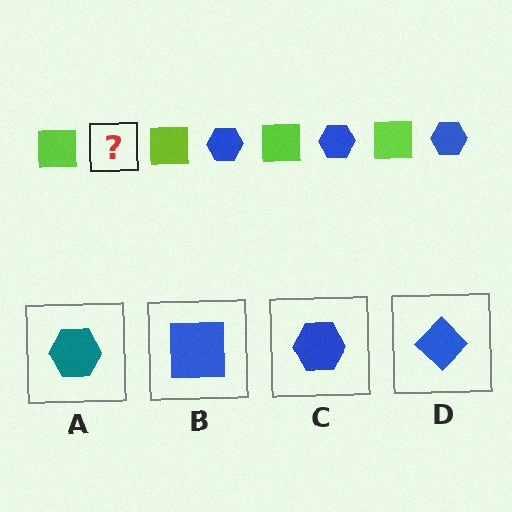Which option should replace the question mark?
Option C.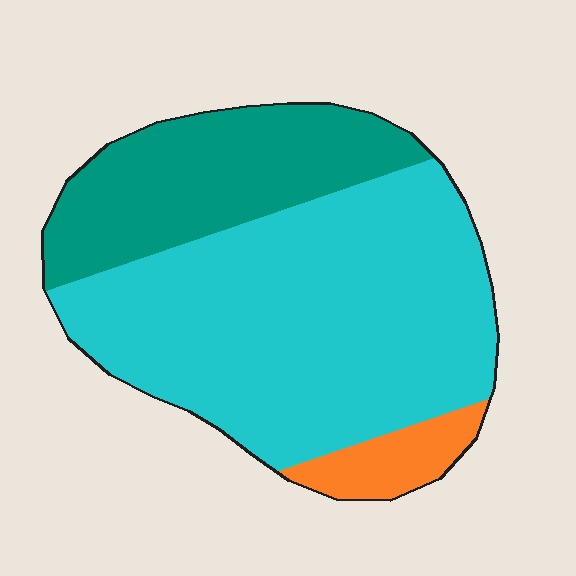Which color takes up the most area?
Cyan, at roughly 65%.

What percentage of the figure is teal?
Teal covers roughly 30% of the figure.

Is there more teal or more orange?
Teal.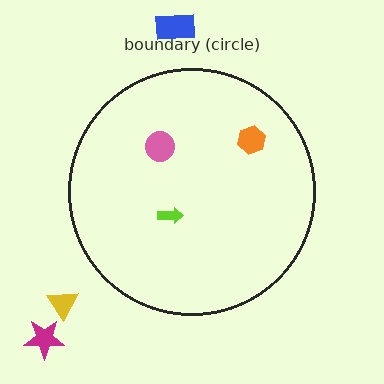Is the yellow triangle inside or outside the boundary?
Outside.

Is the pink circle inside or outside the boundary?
Inside.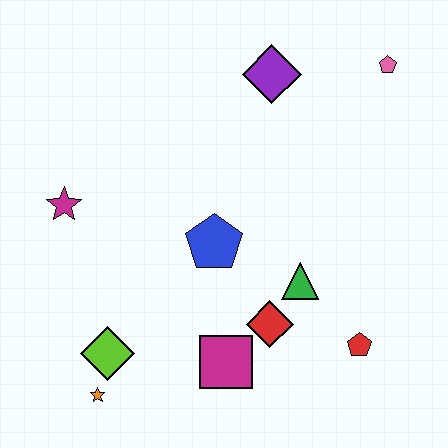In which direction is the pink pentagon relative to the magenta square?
The pink pentagon is above the magenta square.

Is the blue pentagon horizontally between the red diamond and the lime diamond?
Yes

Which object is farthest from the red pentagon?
The magenta star is farthest from the red pentagon.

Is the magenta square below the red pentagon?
Yes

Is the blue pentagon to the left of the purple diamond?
Yes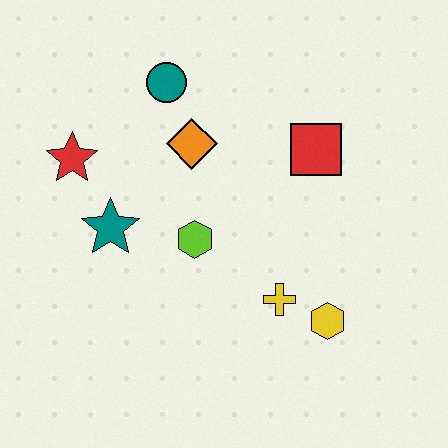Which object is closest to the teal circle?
The orange diamond is closest to the teal circle.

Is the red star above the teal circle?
No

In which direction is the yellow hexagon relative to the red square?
The yellow hexagon is below the red square.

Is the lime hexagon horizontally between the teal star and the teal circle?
No